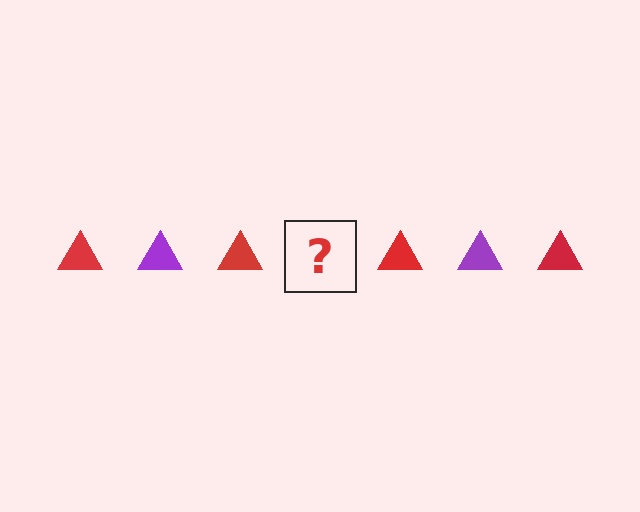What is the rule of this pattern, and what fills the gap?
The rule is that the pattern cycles through red, purple triangles. The gap should be filled with a purple triangle.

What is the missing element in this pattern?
The missing element is a purple triangle.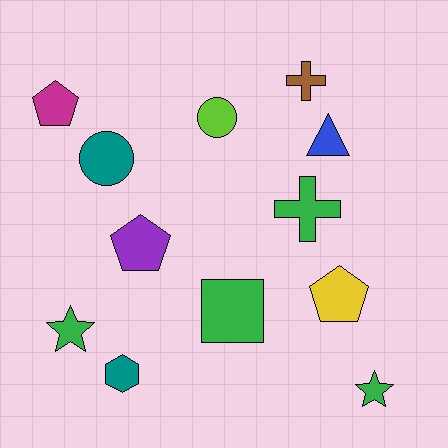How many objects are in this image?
There are 12 objects.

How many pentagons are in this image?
There are 3 pentagons.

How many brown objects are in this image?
There is 1 brown object.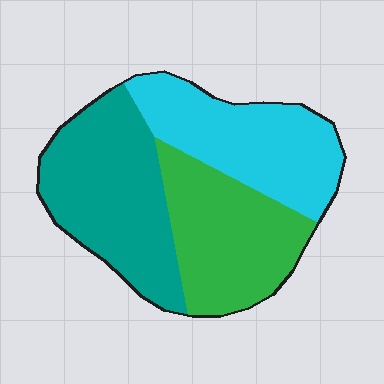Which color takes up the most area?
Teal, at roughly 35%.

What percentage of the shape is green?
Green covers roughly 30% of the shape.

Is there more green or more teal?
Teal.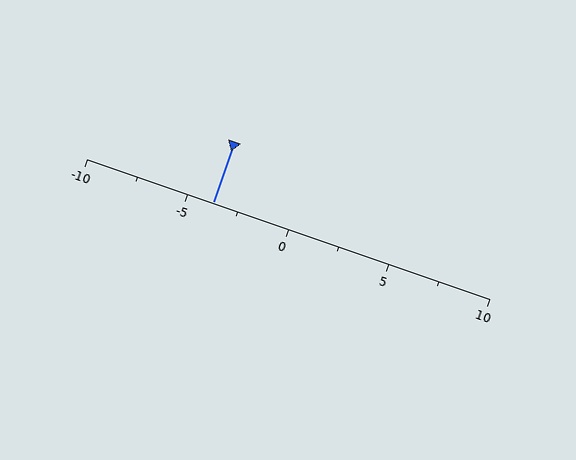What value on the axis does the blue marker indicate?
The marker indicates approximately -3.8.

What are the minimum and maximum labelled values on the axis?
The axis runs from -10 to 10.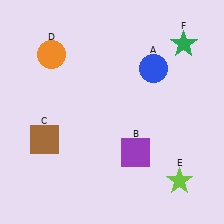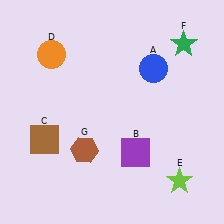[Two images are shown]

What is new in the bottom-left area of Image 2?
A brown hexagon (G) was added in the bottom-left area of Image 2.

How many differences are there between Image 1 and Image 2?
There is 1 difference between the two images.